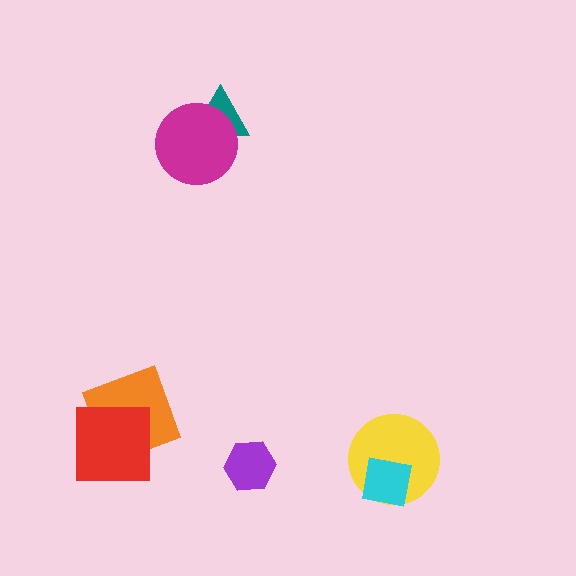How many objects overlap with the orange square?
1 object overlaps with the orange square.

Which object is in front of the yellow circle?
The cyan square is in front of the yellow circle.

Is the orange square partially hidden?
Yes, it is partially covered by another shape.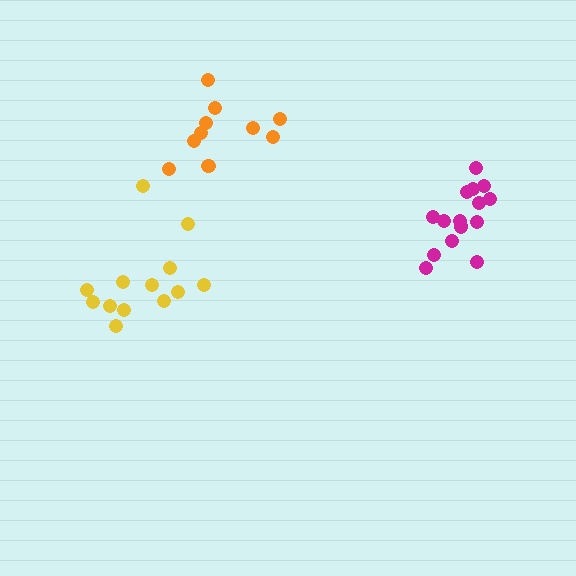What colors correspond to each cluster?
The clusters are colored: orange, magenta, yellow.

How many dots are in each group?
Group 1: 10 dots, Group 2: 15 dots, Group 3: 13 dots (38 total).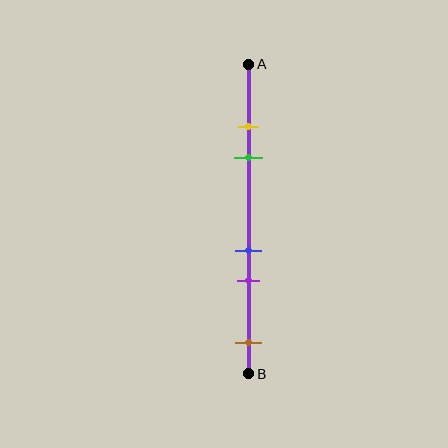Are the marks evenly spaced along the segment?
No, the marks are not evenly spaced.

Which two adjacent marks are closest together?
The yellow and green marks are the closest adjacent pair.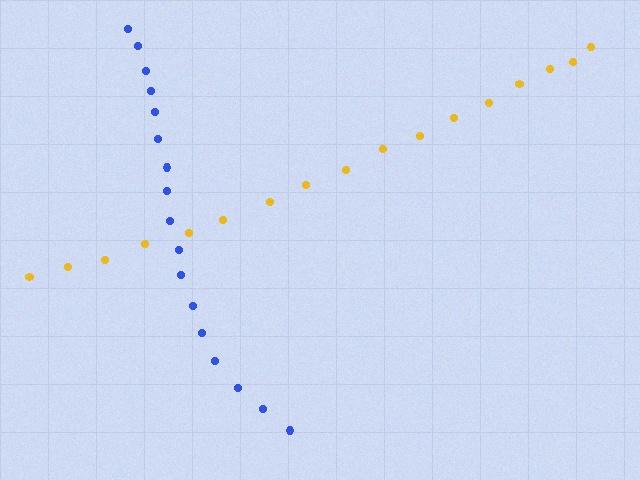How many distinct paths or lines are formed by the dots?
There are 2 distinct paths.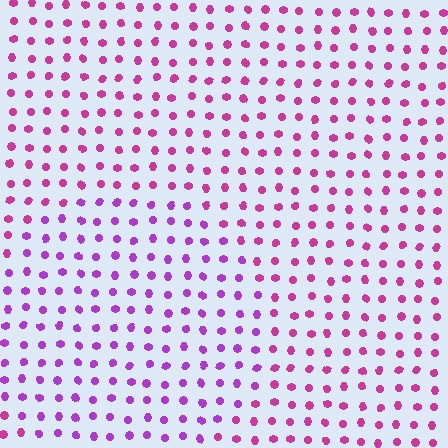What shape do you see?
I see a circle.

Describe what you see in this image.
The image is filled with small magenta elements in a uniform arrangement. A circle-shaped region is visible where the elements are tinted to a slightly different hue, forming a subtle color boundary.